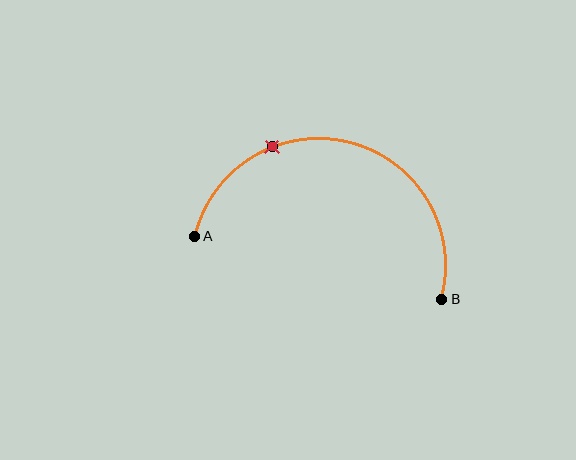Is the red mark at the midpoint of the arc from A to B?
No. The red mark lies on the arc but is closer to endpoint A. The arc midpoint would be at the point on the curve equidistant along the arc from both A and B.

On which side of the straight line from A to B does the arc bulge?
The arc bulges above the straight line connecting A and B.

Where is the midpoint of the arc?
The arc midpoint is the point on the curve farthest from the straight line joining A and B. It sits above that line.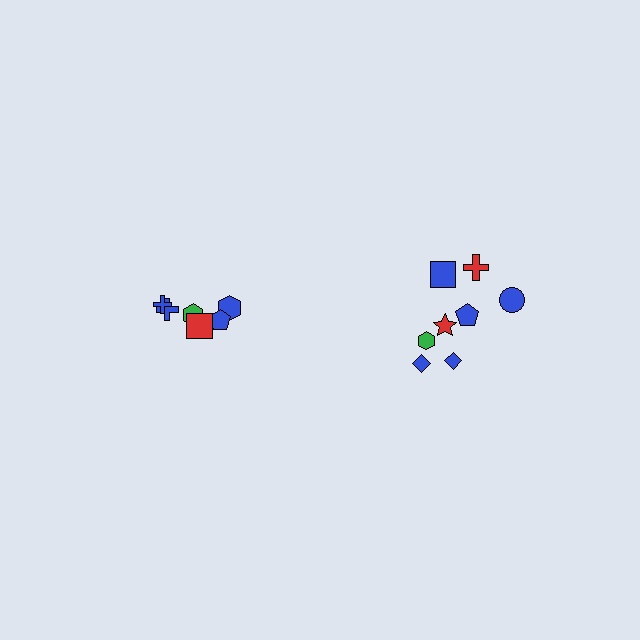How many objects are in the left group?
There are 6 objects.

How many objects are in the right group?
There are 8 objects.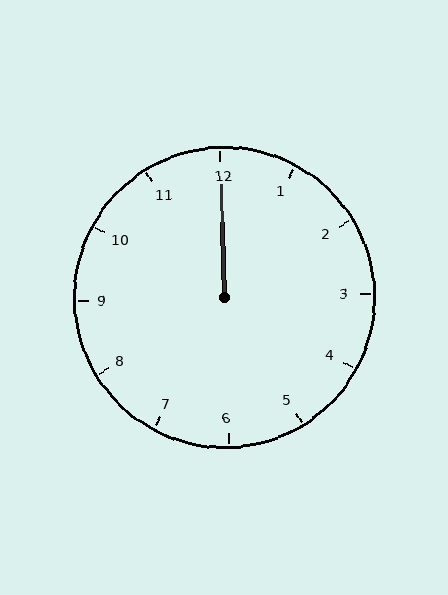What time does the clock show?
12:00.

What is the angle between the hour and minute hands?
Approximately 0 degrees.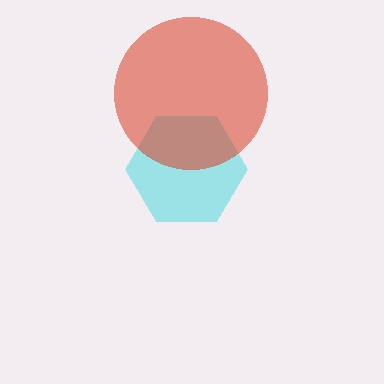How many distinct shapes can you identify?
There are 2 distinct shapes: a cyan hexagon, a red circle.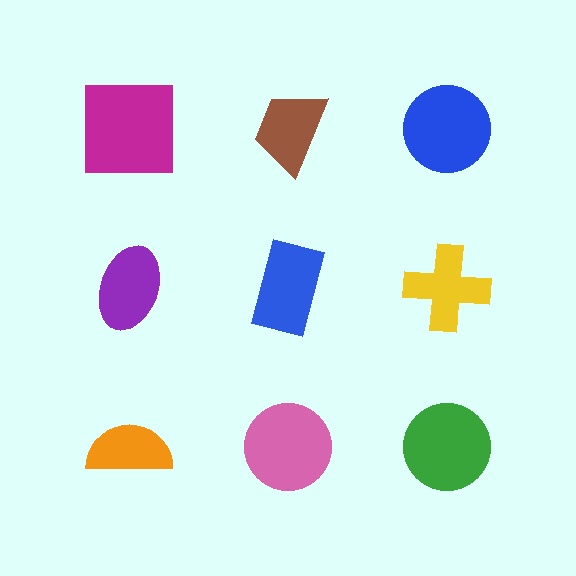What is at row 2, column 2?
A blue rectangle.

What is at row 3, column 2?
A pink circle.